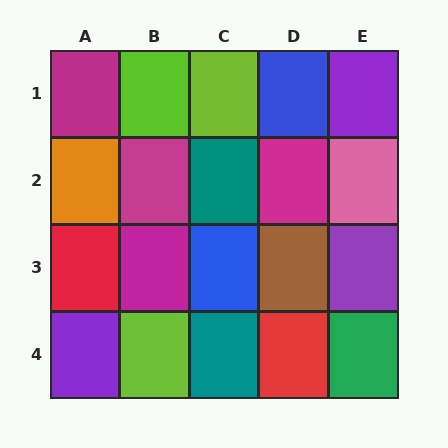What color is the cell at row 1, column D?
Blue.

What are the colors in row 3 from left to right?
Red, magenta, blue, brown, purple.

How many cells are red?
2 cells are red.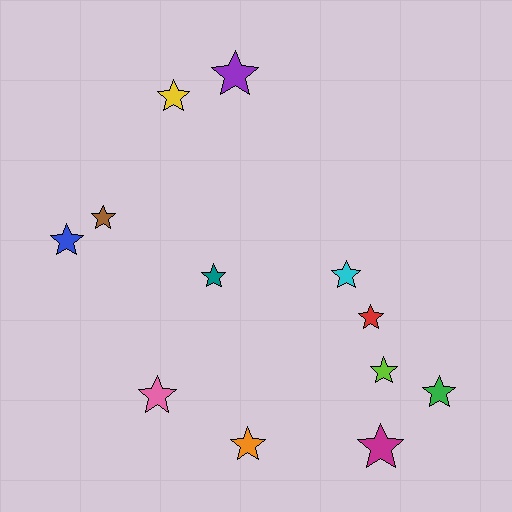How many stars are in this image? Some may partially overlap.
There are 12 stars.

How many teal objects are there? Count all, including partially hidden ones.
There is 1 teal object.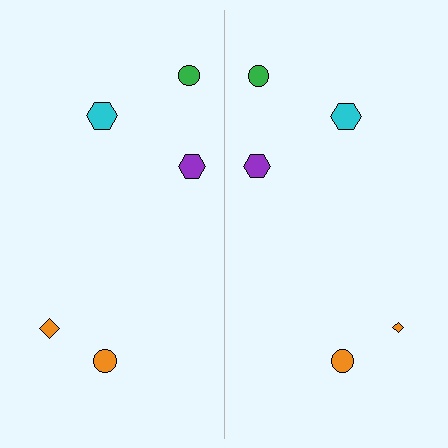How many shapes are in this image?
There are 10 shapes in this image.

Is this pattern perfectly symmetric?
No, the pattern is not perfectly symmetric. The orange diamond on the right side has a different size than its mirror counterpart.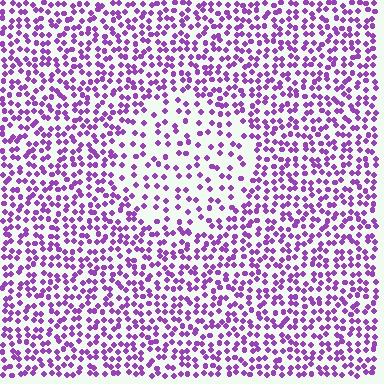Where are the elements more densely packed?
The elements are more densely packed outside the circle boundary.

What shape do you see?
I see a circle.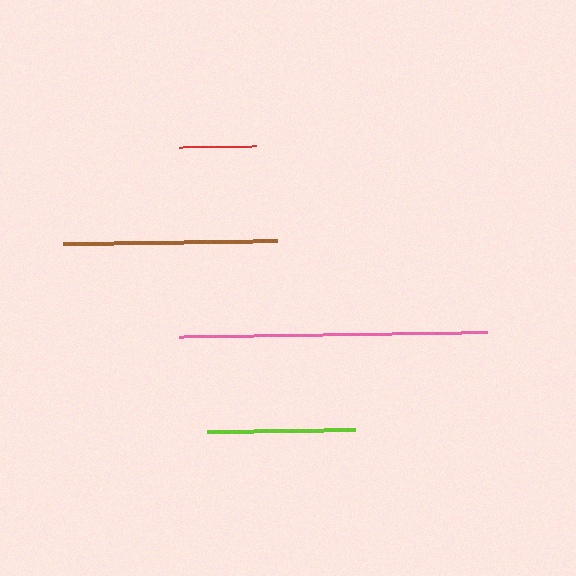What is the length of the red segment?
The red segment is approximately 77 pixels long.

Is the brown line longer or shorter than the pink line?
The pink line is longer than the brown line.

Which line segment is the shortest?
The red line is the shortest at approximately 77 pixels.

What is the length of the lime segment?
The lime segment is approximately 148 pixels long.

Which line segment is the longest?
The pink line is the longest at approximately 308 pixels.